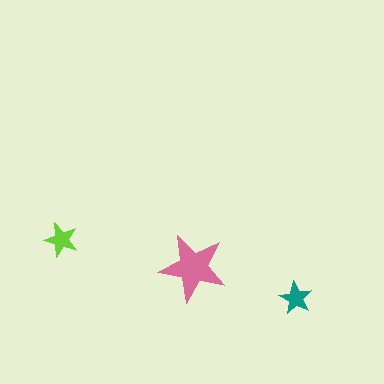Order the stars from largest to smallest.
the pink one, the lime one, the teal one.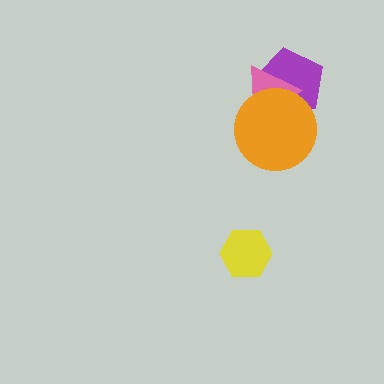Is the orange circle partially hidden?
No, no other shape covers it.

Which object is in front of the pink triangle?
The orange circle is in front of the pink triangle.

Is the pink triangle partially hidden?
Yes, it is partially covered by another shape.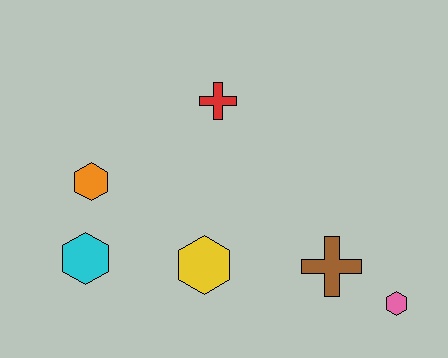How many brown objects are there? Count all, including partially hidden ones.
There is 1 brown object.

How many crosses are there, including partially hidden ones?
There are 2 crosses.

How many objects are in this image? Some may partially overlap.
There are 6 objects.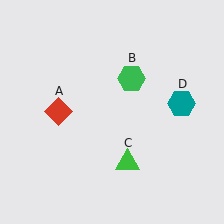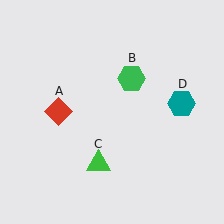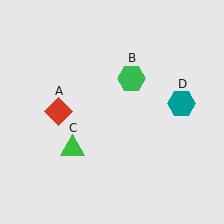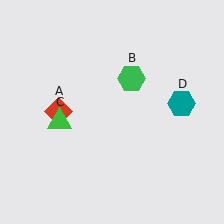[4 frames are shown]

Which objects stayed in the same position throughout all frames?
Red diamond (object A) and green hexagon (object B) and teal hexagon (object D) remained stationary.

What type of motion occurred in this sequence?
The green triangle (object C) rotated clockwise around the center of the scene.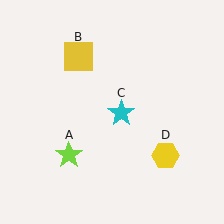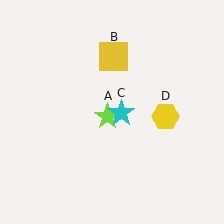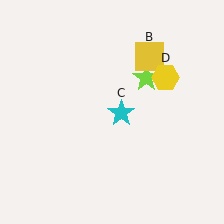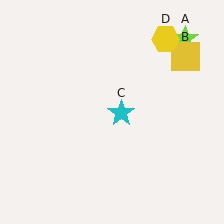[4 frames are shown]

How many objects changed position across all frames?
3 objects changed position: lime star (object A), yellow square (object B), yellow hexagon (object D).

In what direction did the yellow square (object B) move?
The yellow square (object B) moved right.